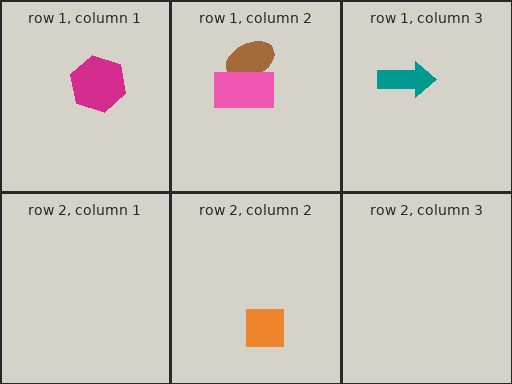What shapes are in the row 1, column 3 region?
The teal arrow.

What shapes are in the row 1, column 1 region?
The magenta hexagon.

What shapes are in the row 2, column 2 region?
The orange square.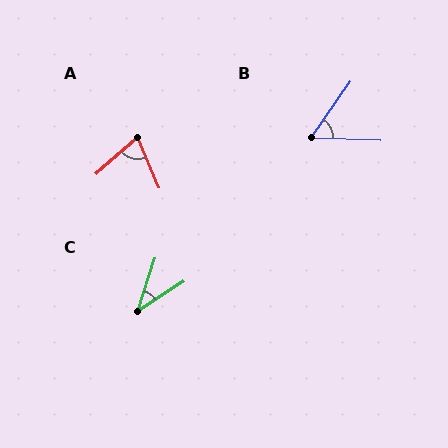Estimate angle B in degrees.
Approximately 58 degrees.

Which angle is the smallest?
C, at approximately 38 degrees.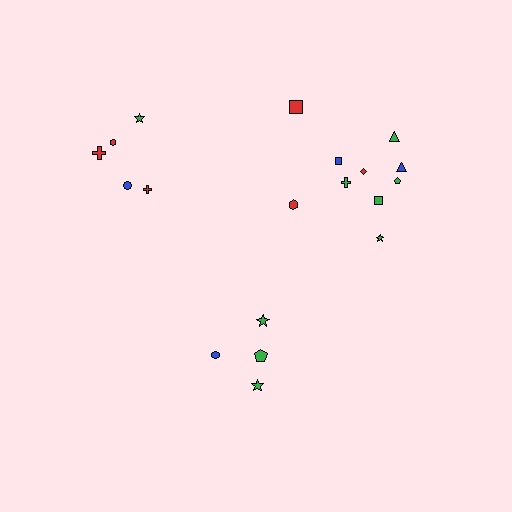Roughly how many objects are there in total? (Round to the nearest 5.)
Roughly 20 objects in total.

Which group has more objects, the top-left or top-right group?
The top-right group.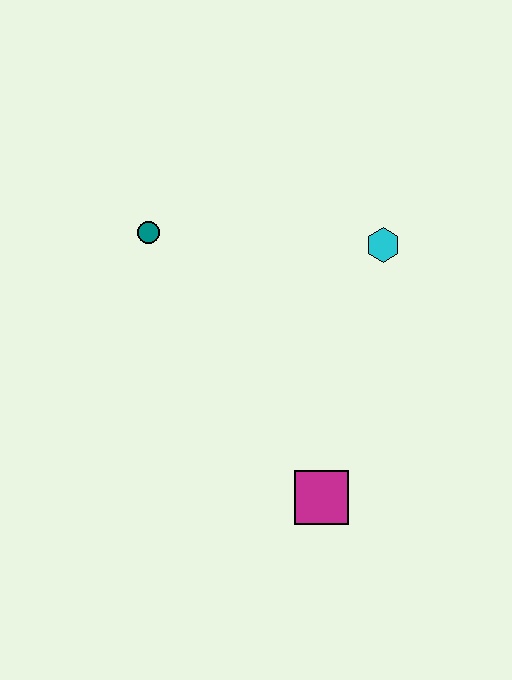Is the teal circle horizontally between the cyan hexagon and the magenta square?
No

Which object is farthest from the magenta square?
The teal circle is farthest from the magenta square.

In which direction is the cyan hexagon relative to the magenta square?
The cyan hexagon is above the magenta square.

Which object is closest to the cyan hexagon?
The teal circle is closest to the cyan hexagon.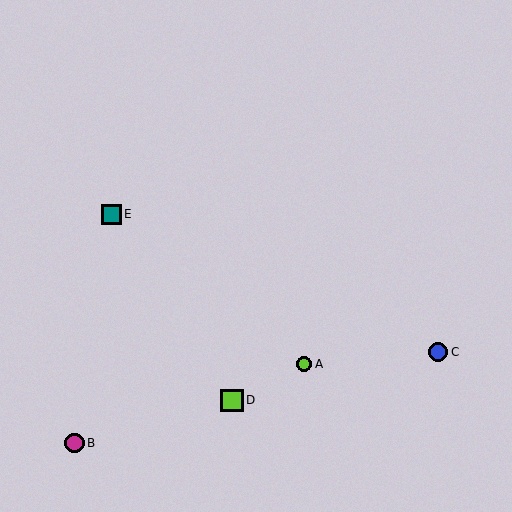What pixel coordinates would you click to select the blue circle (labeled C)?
Click at (438, 352) to select the blue circle C.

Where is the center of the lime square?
The center of the lime square is at (232, 400).